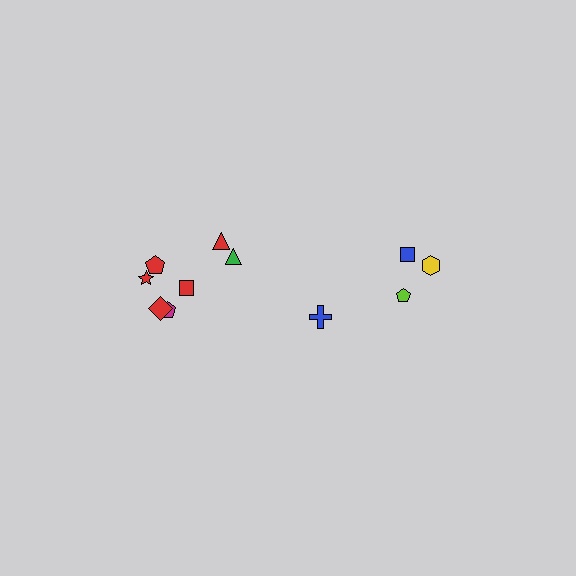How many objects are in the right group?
There are 4 objects.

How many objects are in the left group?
There are 7 objects.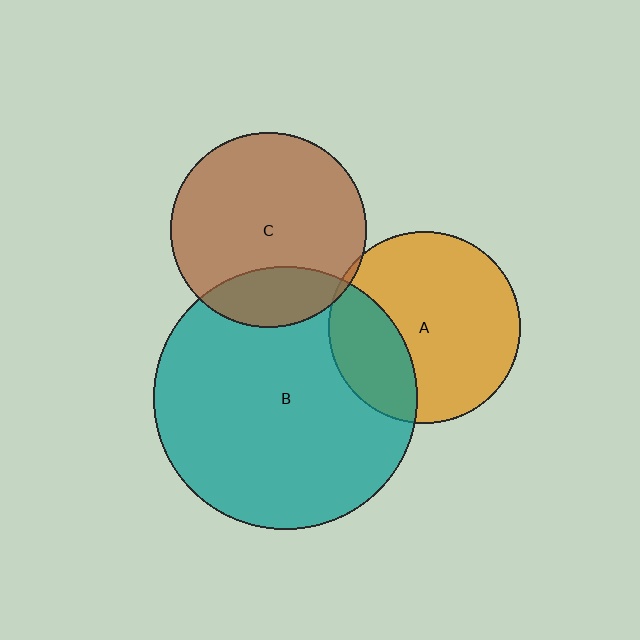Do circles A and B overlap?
Yes.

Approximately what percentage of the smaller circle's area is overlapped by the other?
Approximately 30%.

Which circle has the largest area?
Circle B (teal).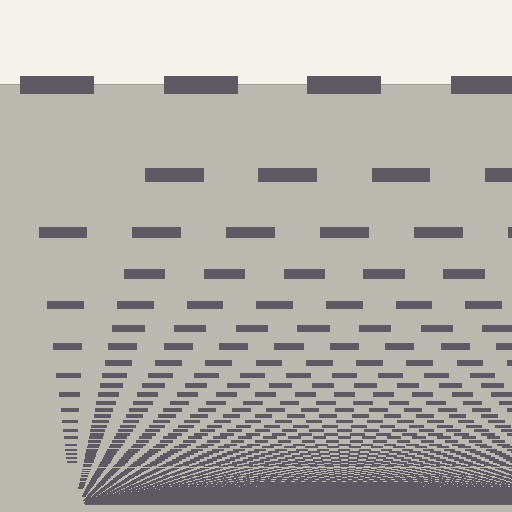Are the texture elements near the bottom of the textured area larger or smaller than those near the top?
Smaller. The gradient is inverted — elements near the bottom are smaller and denser.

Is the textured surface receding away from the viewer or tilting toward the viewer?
The surface appears to tilt toward the viewer. Texture elements get larger and sparser toward the top.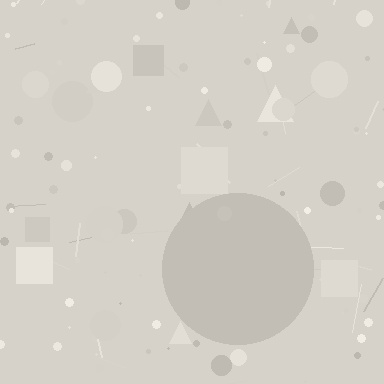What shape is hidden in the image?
A circle is hidden in the image.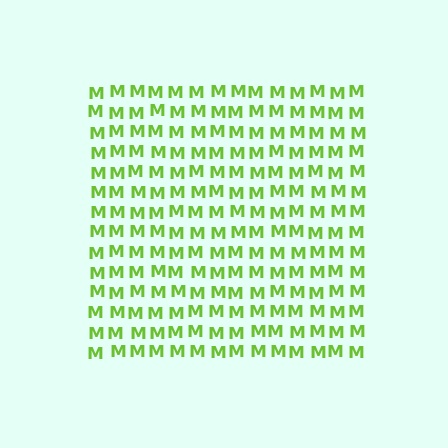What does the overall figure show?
The overall figure shows a square.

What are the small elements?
The small elements are letter M's.